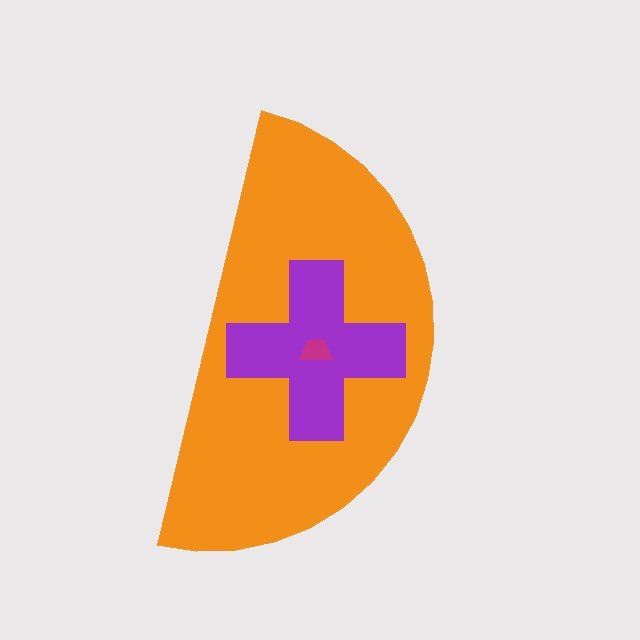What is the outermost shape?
The orange semicircle.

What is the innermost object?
The magenta trapezoid.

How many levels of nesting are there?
3.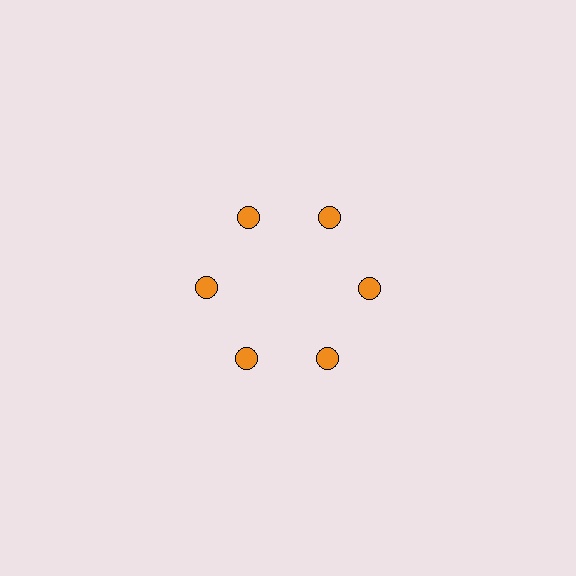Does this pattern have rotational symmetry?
Yes, this pattern has 6-fold rotational symmetry. It looks the same after rotating 60 degrees around the center.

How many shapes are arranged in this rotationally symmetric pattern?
There are 6 shapes, arranged in 6 groups of 1.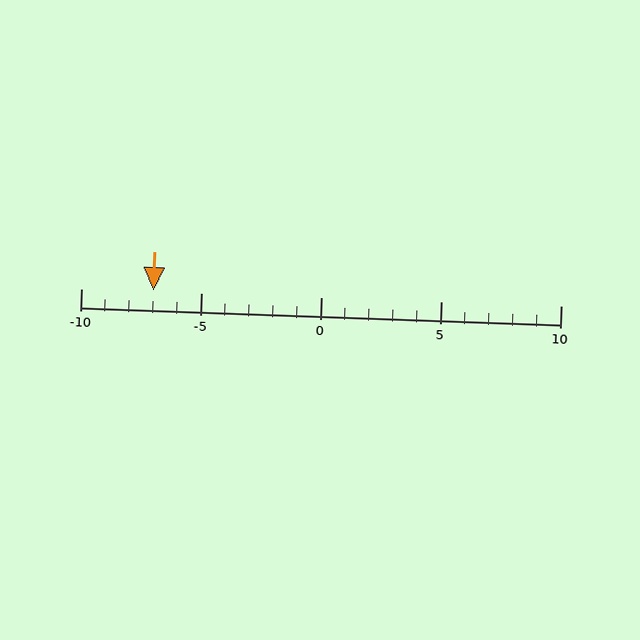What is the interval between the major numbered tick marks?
The major tick marks are spaced 5 units apart.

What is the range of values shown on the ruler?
The ruler shows values from -10 to 10.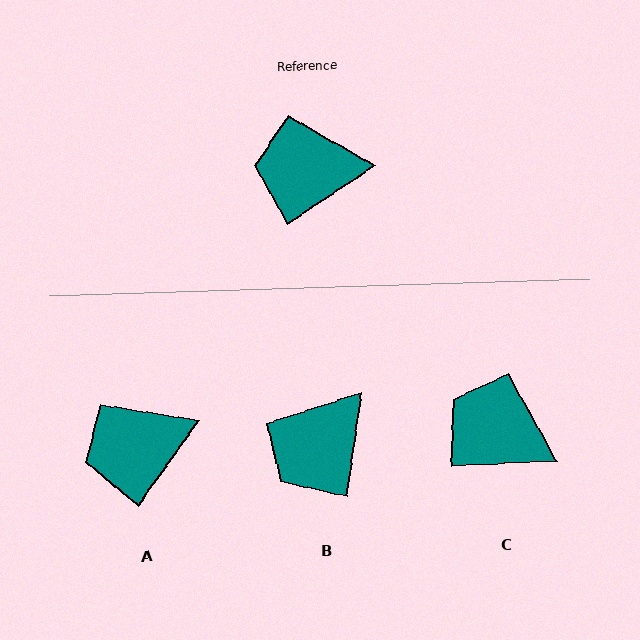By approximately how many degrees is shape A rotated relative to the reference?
Approximately 21 degrees counter-clockwise.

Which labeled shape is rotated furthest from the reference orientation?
B, about 48 degrees away.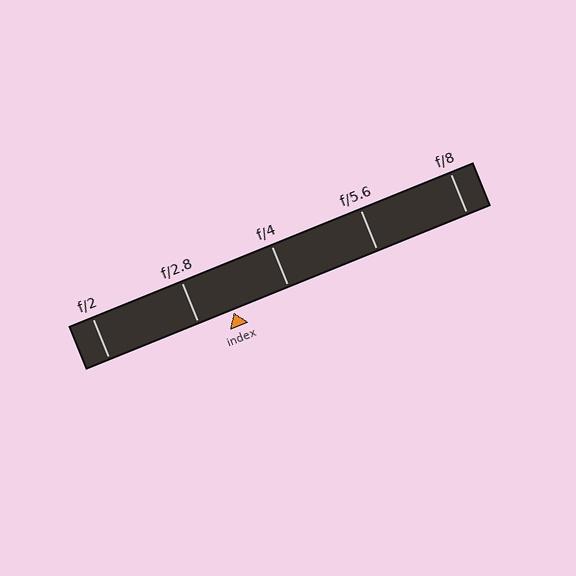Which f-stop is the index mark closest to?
The index mark is closest to f/2.8.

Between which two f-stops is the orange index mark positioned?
The index mark is between f/2.8 and f/4.